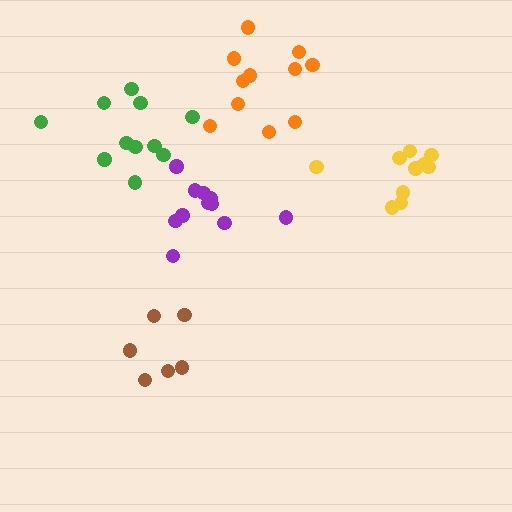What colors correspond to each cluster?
The clusters are colored: orange, yellow, brown, green, purple.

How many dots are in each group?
Group 1: 11 dots, Group 2: 10 dots, Group 3: 6 dots, Group 4: 11 dots, Group 5: 11 dots (49 total).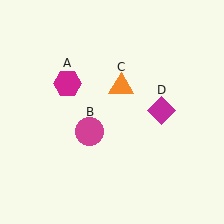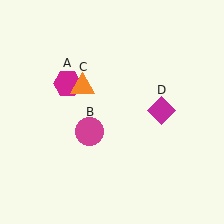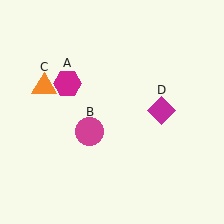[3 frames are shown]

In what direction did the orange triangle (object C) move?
The orange triangle (object C) moved left.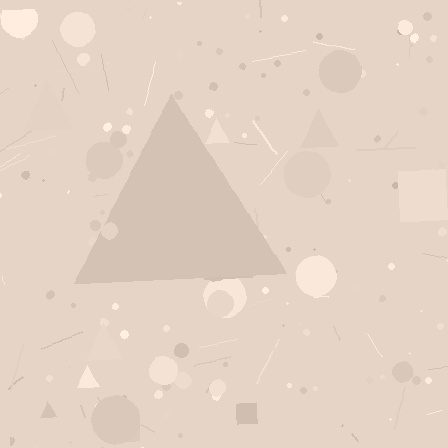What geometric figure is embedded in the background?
A triangle is embedded in the background.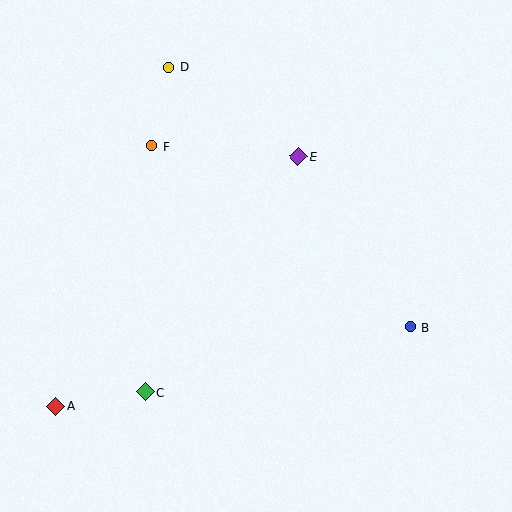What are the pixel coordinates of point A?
Point A is at (56, 406).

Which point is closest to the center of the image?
Point E at (298, 156) is closest to the center.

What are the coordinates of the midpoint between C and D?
The midpoint between C and D is at (157, 230).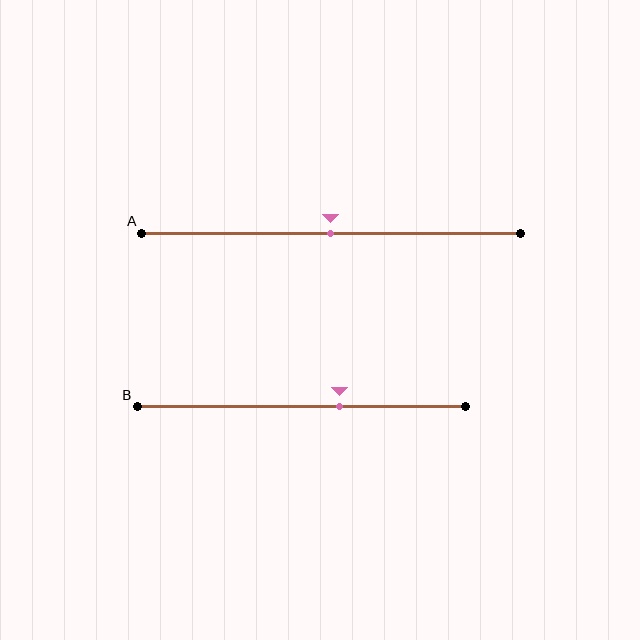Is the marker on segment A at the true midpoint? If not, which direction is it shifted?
Yes, the marker on segment A is at the true midpoint.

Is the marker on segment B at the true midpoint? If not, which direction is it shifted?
No, the marker on segment B is shifted to the right by about 12% of the segment length.